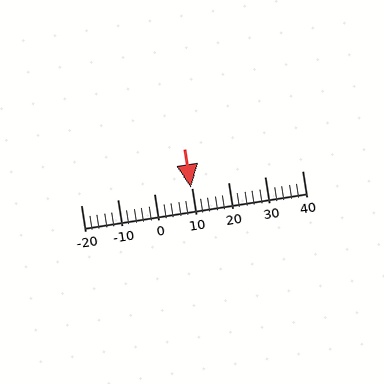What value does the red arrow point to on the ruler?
The red arrow points to approximately 10.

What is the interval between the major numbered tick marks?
The major tick marks are spaced 10 units apart.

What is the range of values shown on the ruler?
The ruler shows values from -20 to 40.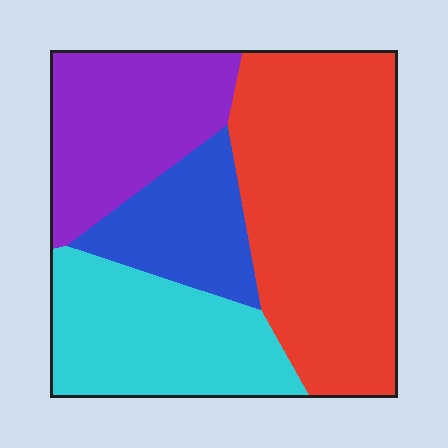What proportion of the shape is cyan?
Cyan takes up about one quarter (1/4) of the shape.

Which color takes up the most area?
Red, at roughly 40%.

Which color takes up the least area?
Blue, at roughly 15%.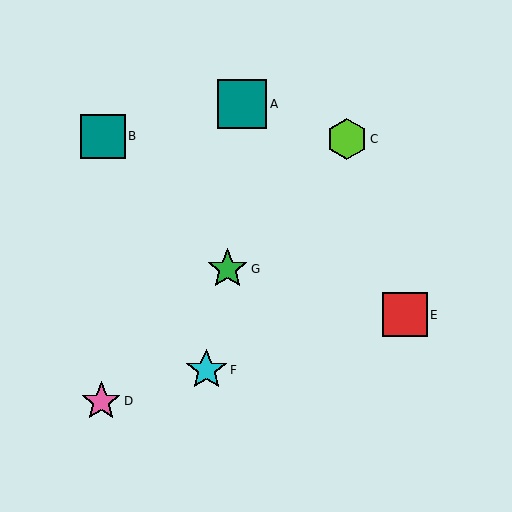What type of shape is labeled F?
Shape F is a cyan star.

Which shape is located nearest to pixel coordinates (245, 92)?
The teal square (labeled A) at (242, 104) is nearest to that location.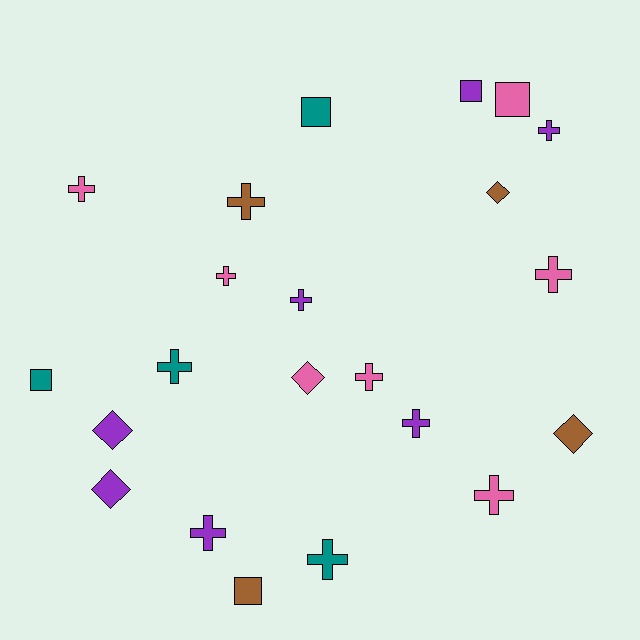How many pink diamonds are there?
There is 1 pink diamond.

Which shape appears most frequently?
Cross, with 12 objects.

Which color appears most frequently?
Pink, with 7 objects.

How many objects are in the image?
There are 22 objects.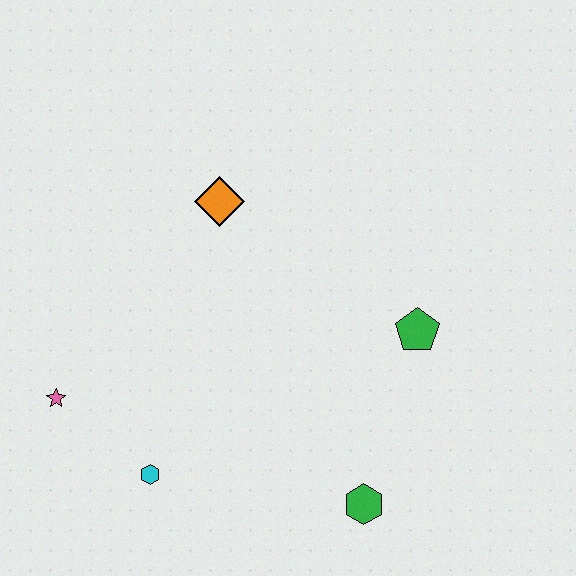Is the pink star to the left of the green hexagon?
Yes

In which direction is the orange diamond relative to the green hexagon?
The orange diamond is above the green hexagon.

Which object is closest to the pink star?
The cyan hexagon is closest to the pink star.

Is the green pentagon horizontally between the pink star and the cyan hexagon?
No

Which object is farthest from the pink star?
The green pentagon is farthest from the pink star.